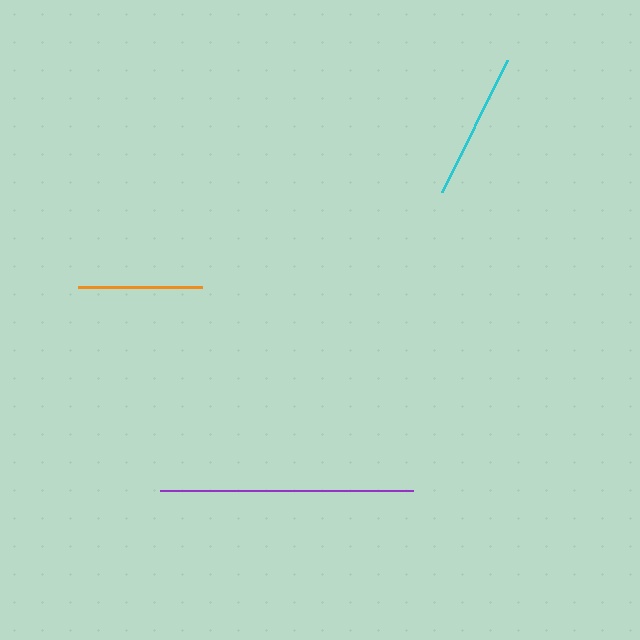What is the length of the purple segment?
The purple segment is approximately 253 pixels long.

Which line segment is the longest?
The purple line is the longest at approximately 253 pixels.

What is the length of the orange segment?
The orange segment is approximately 124 pixels long.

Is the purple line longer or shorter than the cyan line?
The purple line is longer than the cyan line.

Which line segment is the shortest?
The orange line is the shortest at approximately 124 pixels.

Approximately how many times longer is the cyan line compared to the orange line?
The cyan line is approximately 1.2 times the length of the orange line.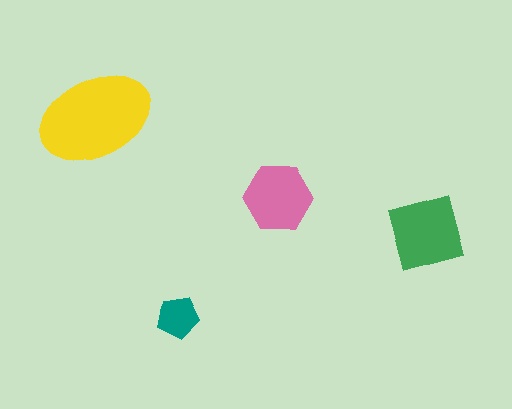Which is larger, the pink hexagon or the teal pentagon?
The pink hexagon.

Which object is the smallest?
The teal pentagon.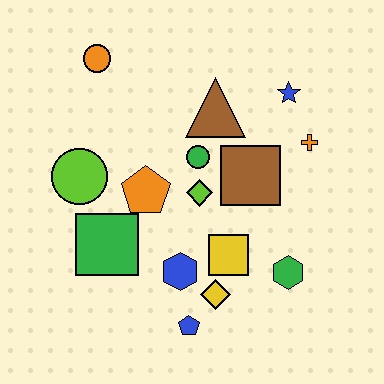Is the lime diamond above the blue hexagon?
Yes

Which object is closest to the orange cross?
The blue star is closest to the orange cross.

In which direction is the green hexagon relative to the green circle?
The green hexagon is below the green circle.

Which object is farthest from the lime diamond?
The orange circle is farthest from the lime diamond.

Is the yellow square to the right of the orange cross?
No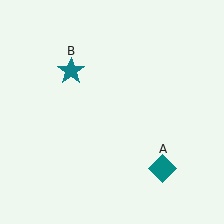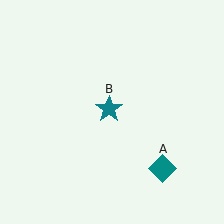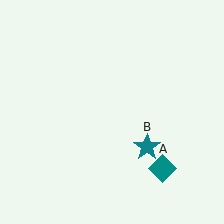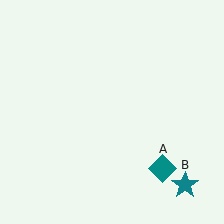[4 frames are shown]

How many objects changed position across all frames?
1 object changed position: teal star (object B).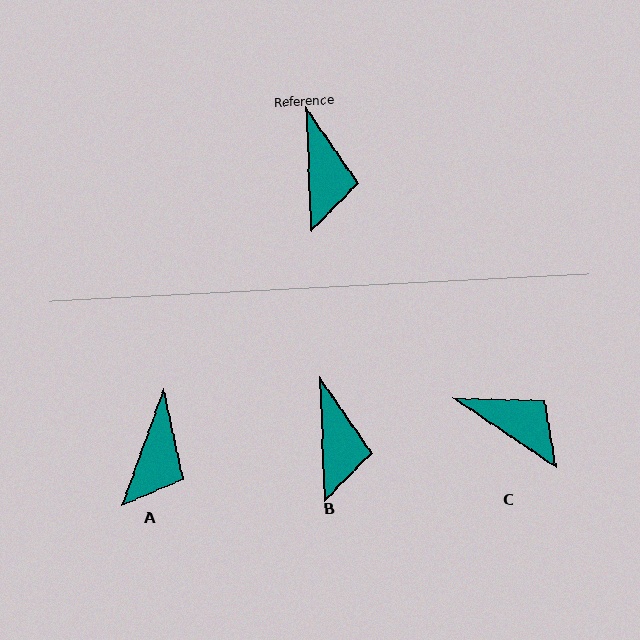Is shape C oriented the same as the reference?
No, it is off by about 54 degrees.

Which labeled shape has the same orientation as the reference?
B.